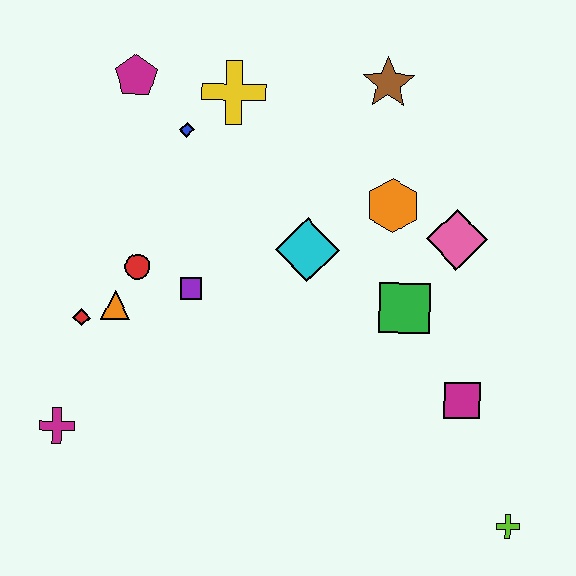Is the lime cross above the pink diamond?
No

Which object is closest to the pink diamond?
The orange hexagon is closest to the pink diamond.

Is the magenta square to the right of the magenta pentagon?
Yes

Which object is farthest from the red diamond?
The lime cross is farthest from the red diamond.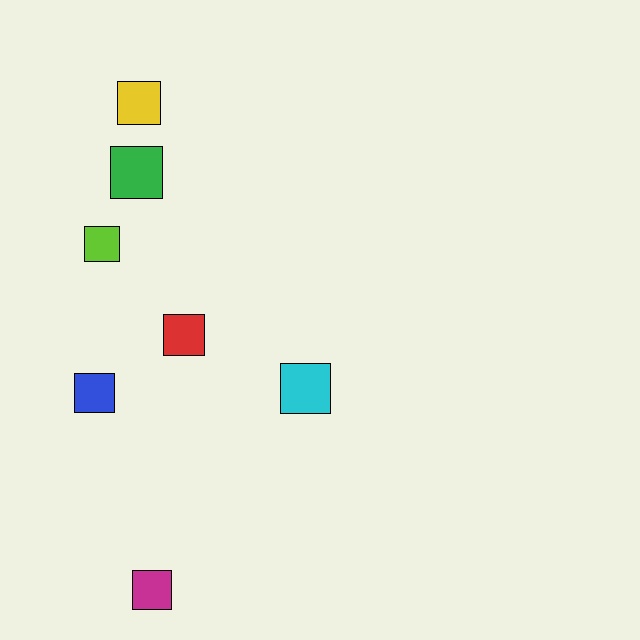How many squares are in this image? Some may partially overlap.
There are 7 squares.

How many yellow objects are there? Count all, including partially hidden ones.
There is 1 yellow object.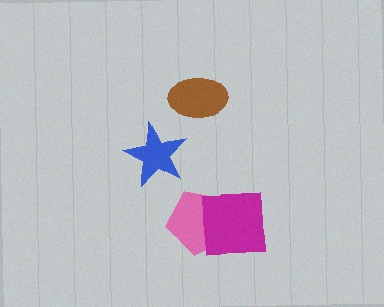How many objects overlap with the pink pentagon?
1 object overlaps with the pink pentagon.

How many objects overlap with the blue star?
0 objects overlap with the blue star.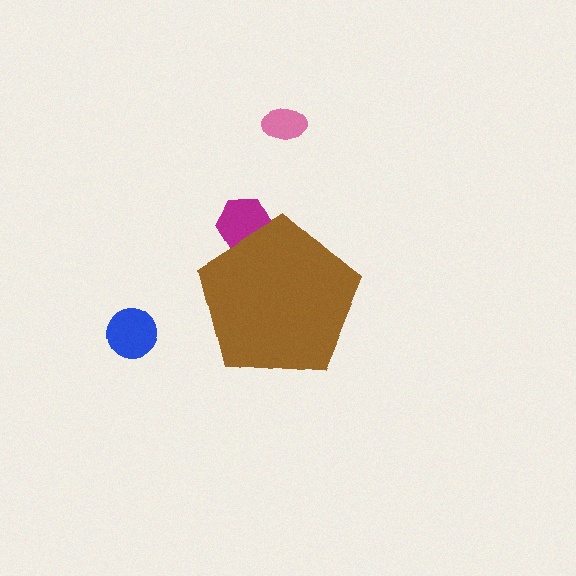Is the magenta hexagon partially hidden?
Yes, the magenta hexagon is partially hidden behind the brown pentagon.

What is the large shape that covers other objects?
A brown pentagon.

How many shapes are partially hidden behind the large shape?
1 shape is partially hidden.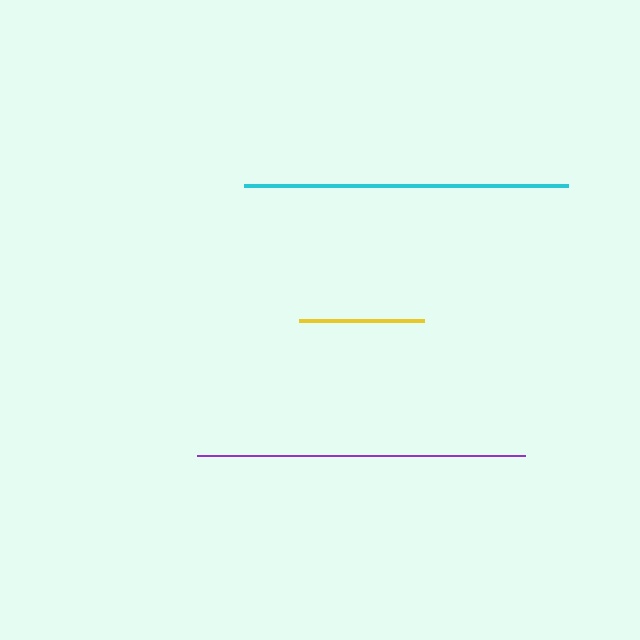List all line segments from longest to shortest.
From longest to shortest: purple, cyan, yellow.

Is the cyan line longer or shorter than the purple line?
The purple line is longer than the cyan line.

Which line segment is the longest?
The purple line is the longest at approximately 328 pixels.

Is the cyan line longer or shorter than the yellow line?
The cyan line is longer than the yellow line.